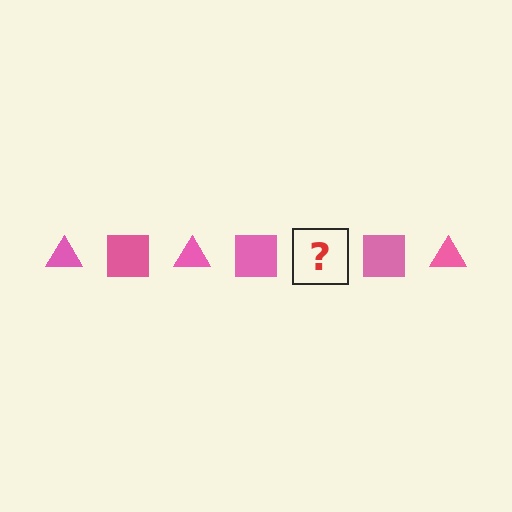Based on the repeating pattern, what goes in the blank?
The blank should be a pink triangle.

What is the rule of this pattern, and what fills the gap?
The rule is that the pattern cycles through triangle, square shapes in pink. The gap should be filled with a pink triangle.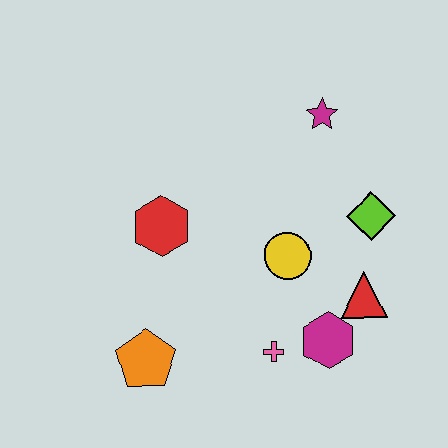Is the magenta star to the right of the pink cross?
Yes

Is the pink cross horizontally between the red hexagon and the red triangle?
Yes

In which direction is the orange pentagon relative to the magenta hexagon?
The orange pentagon is to the left of the magenta hexagon.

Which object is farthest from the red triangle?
The orange pentagon is farthest from the red triangle.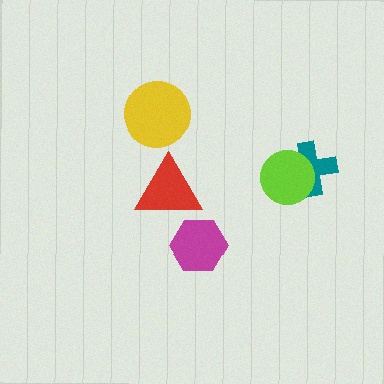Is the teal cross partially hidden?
Yes, it is partially covered by another shape.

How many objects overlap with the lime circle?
1 object overlaps with the lime circle.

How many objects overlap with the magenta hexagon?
0 objects overlap with the magenta hexagon.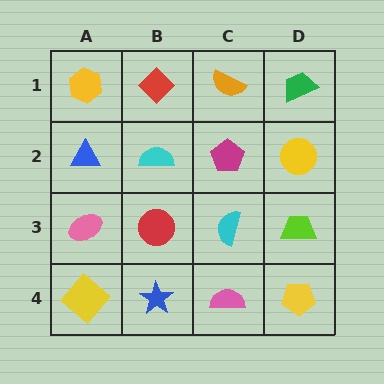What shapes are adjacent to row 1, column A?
A blue triangle (row 2, column A), a red diamond (row 1, column B).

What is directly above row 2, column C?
An orange semicircle.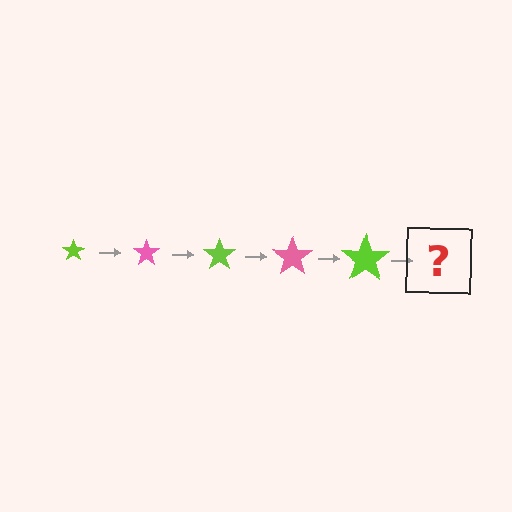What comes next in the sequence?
The next element should be a pink star, larger than the previous one.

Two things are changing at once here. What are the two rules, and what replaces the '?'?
The two rules are that the star grows larger each step and the color cycles through lime and pink. The '?' should be a pink star, larger than the previous one.